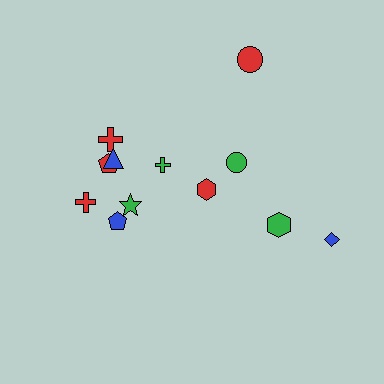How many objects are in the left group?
There are 7 objects.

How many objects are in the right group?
There are 5 objects.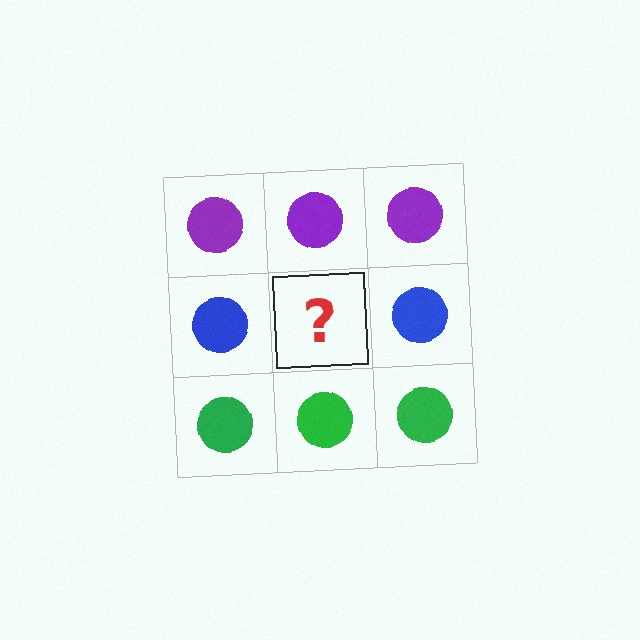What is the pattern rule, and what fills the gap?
The rule is that each row has a consistent color. The gap should be filled with a blue circle.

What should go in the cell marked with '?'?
The missing cell should contain a blue circle.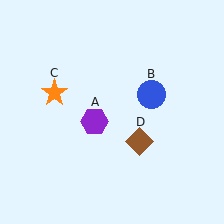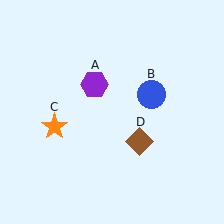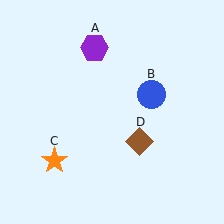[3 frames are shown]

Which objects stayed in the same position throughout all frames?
Blue circle (object B) and brown diamond (object D) remained stationary.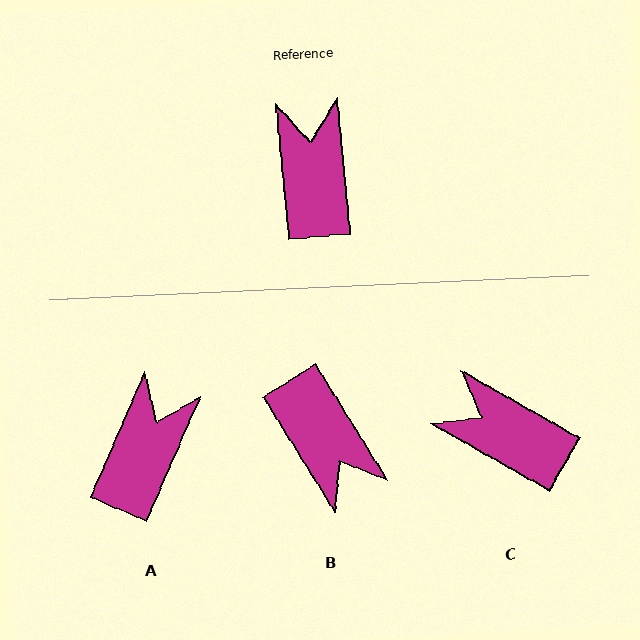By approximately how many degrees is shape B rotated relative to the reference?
Approximately 154 degrees clockwise.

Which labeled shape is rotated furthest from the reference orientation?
B, about 154 degrees away.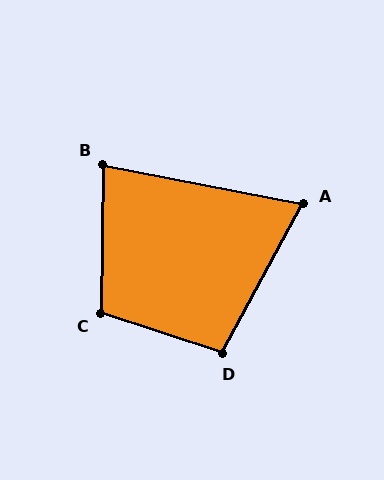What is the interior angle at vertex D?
Approximately 100 degrees (obtuse).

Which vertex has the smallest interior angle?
A, at approximately 72 degrees.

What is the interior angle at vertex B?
Approximately 80 degrees (acute).